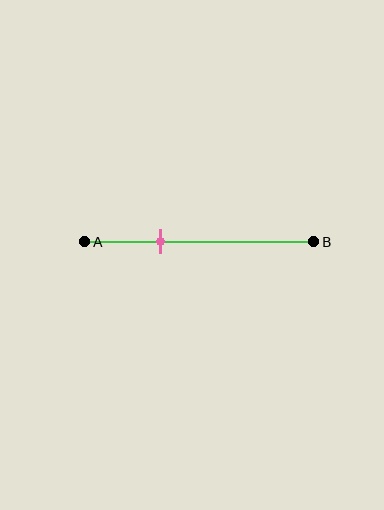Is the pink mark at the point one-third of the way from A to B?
Yes, the mark is approximately at the one-third point.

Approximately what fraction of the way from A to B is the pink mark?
The pink mark is approximately 35% of the way from A to B.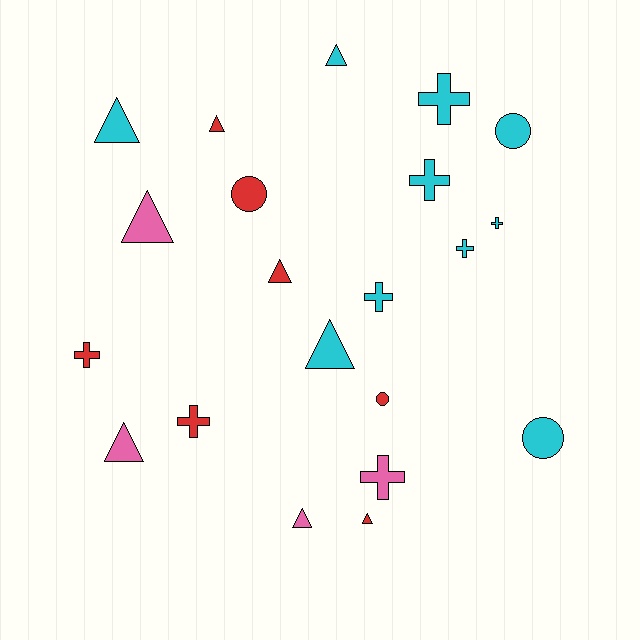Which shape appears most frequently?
Triangle, with 9 objects.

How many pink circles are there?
There are no pink circles.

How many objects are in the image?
There are 21 objects.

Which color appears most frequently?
Cyan, with 10 objects.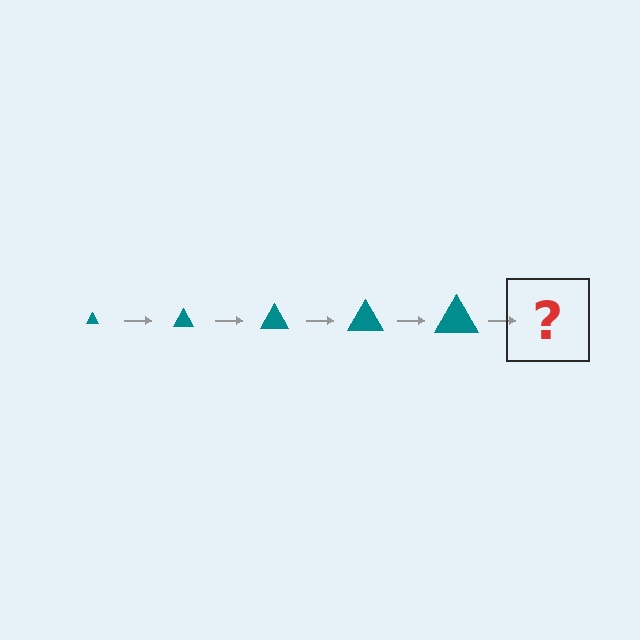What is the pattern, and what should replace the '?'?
The pattern is that the triangle gets progressively larger each step. The '?' should be a teal triangle, larger than the previous one.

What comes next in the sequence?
The next element should be a teal triangle, larger than the previous one.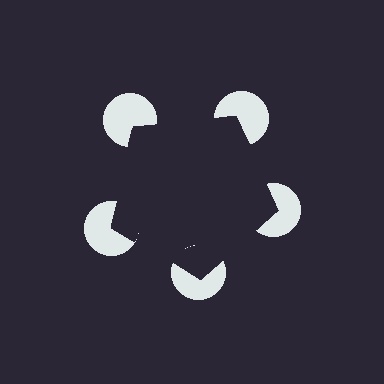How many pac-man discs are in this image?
There are 5 — one at each vertex of the illusory pentagon.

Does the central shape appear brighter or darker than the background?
It typically appears slightly darker than the background, even though no actual brightness change is drawn.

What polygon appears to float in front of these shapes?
An illusory pentagon — its edges are inferred from the aligned wedge cuts in the pac-man discs, not physically drawn.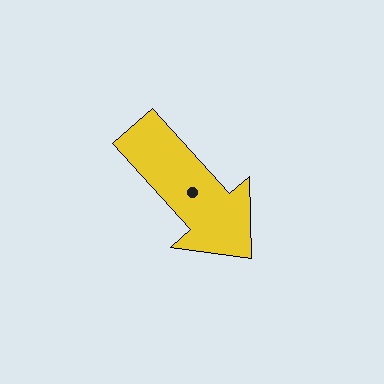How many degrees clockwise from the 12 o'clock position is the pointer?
Approximately 138 degrees.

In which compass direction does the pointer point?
Southeast.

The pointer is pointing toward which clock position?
Roughly 5 o'clock.